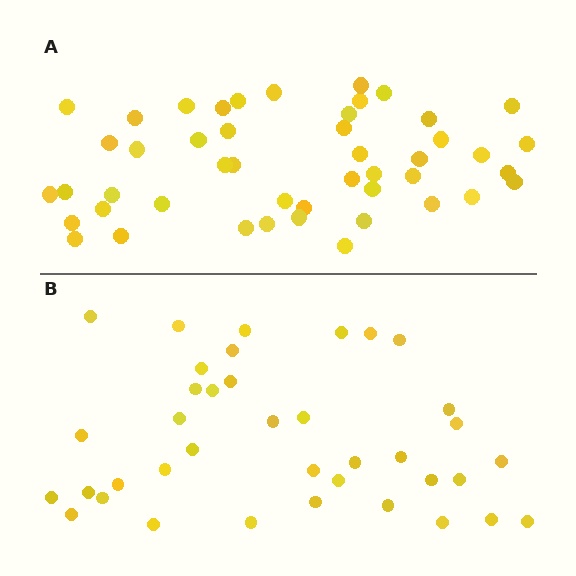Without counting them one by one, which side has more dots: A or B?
Region A (the top region) has more dots.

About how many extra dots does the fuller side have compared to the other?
Region A has roughly 8 or so more dots than region B.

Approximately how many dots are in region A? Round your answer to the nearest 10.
About 50 dots. (The exact count is 47, which rounds to 50.)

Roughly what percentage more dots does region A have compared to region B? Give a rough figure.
About 25% more.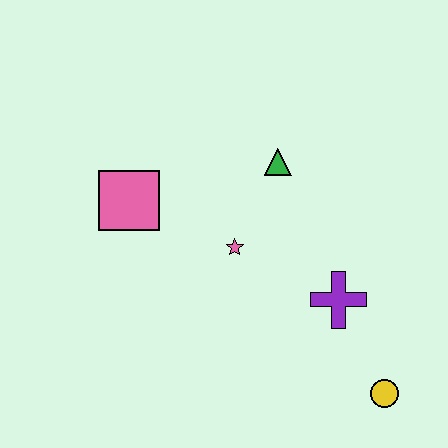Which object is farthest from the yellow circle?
The pink square is farthest from the yellow circle.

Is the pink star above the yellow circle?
Yes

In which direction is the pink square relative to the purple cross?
The pink square is to the left of the purple cross.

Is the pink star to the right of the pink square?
Yes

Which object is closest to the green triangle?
The pink star is closest to the green triangle.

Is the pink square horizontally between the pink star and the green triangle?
No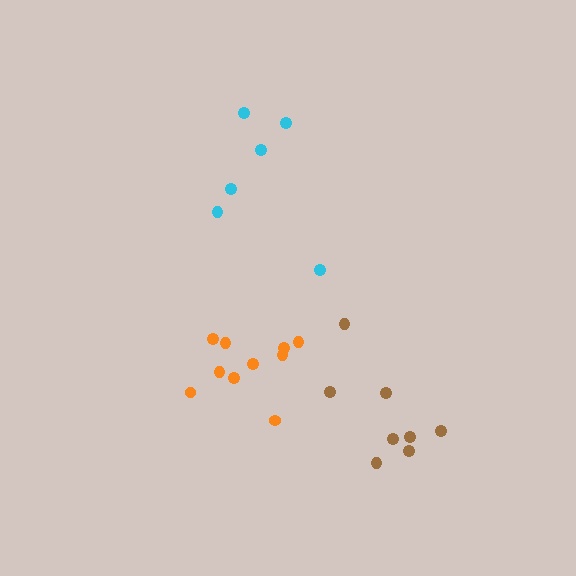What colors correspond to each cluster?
The clusters are colored: brown, orange, cyan.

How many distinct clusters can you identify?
There are 3 distinct clusters.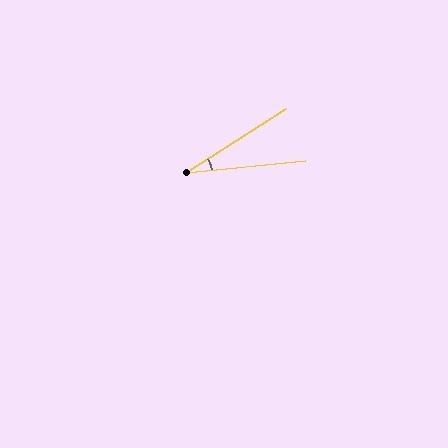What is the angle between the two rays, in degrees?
Approximately 27 degrees.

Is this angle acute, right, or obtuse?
It is acute.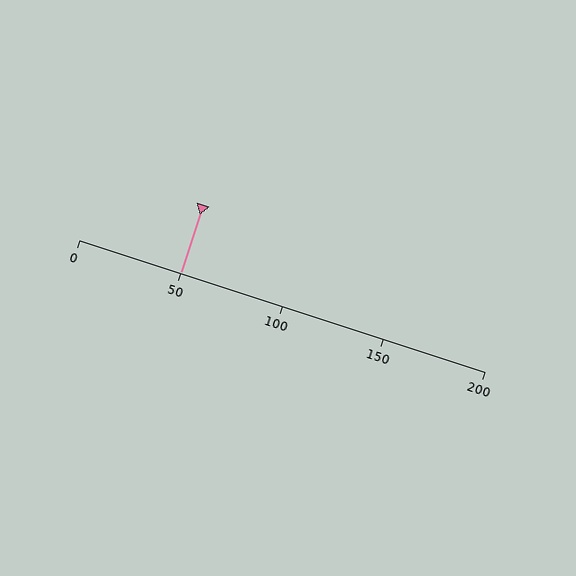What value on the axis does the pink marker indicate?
The marker indicates approximately 50.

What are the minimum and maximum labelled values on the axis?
The axis runs from 0 to 200.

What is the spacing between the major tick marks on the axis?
The major ticks are spaced 50 apart.